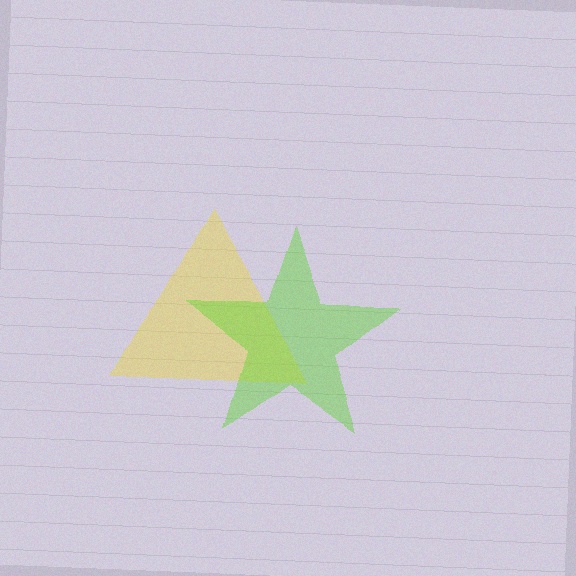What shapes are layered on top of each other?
The layered shapes are: a yellow triangle, a lime star.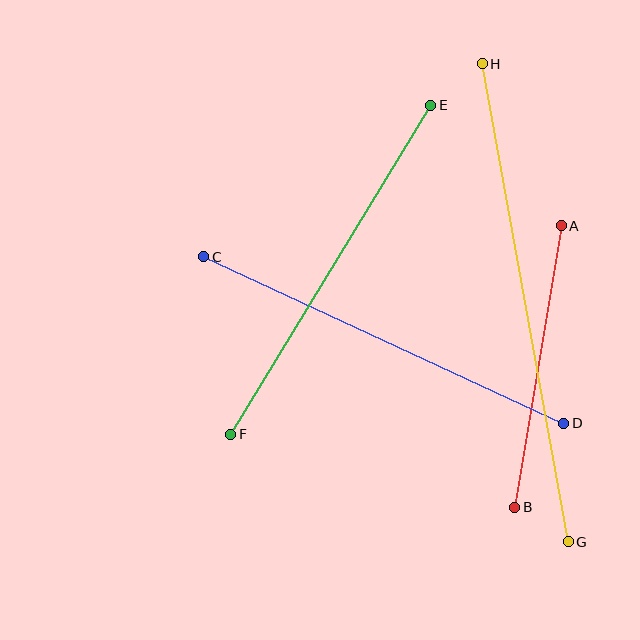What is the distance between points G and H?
The distance is approximately 486 pixels.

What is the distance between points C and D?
The distance is approximately 397 pixels.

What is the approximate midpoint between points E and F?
The midpoint is at approximately (331, 270) pixels.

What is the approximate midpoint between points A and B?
The midpoint is at approximately (538, 367) pixels.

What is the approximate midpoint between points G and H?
The midpoint is at approximately (525, 303) pixels.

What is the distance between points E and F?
The distance is approximately 385 pixels.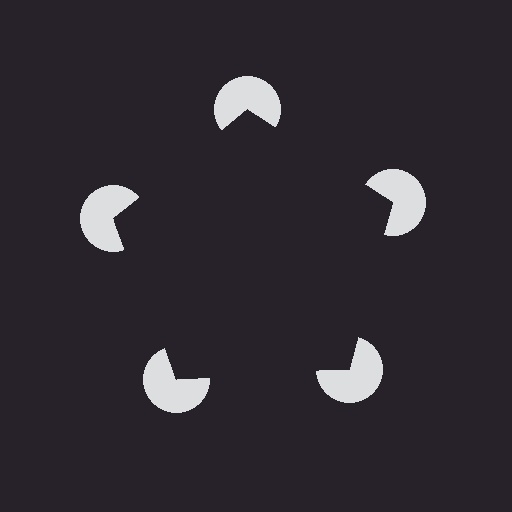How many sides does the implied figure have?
5 sides.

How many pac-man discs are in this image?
There are 5 — one at each vertex of the illusory pentagon.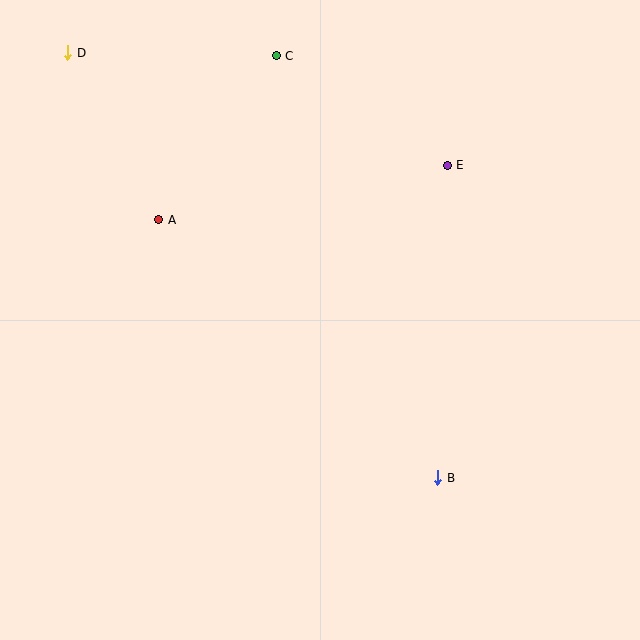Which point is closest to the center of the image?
Point A at (159, 220) is closest to the center.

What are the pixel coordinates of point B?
Point B is at (438, 478).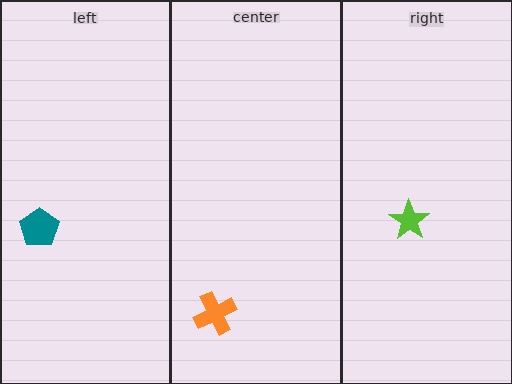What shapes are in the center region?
The orange cross.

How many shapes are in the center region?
1.